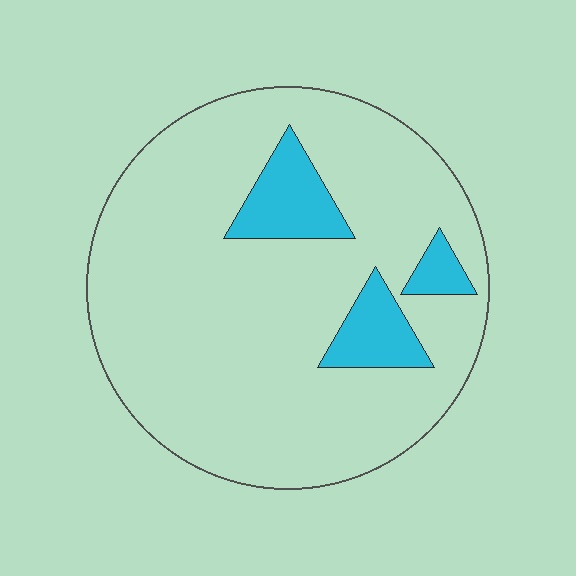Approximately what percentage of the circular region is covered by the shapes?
Approximately 15%.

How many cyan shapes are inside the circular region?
3.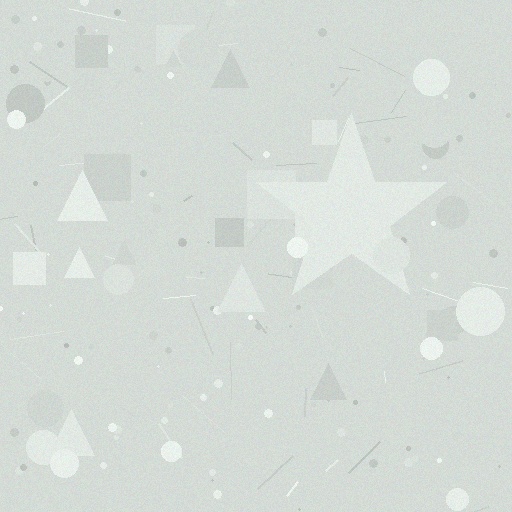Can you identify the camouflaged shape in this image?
The camouflaged shape is a star.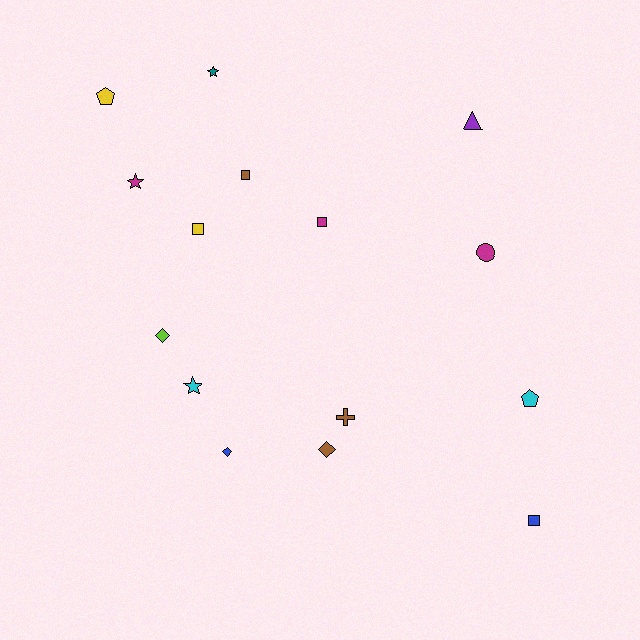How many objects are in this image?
There are 15 objects.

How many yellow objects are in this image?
There are 2 yellow objects.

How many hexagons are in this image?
There are no hexagons.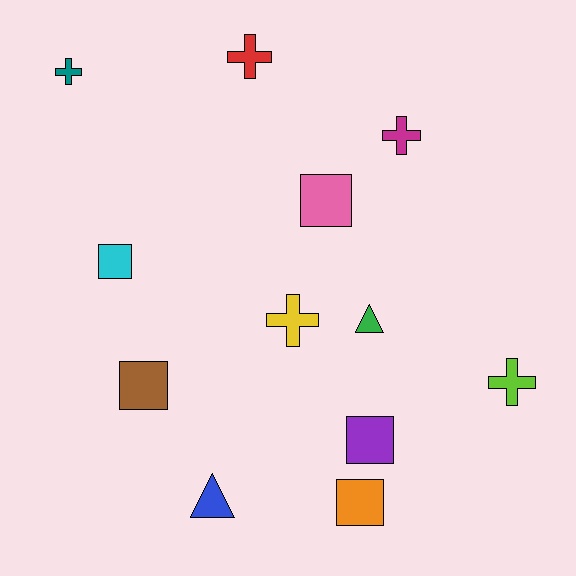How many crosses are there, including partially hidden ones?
There are 5 crosses.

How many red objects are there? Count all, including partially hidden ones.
There is 1 red object.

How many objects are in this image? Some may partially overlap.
There are 12 objects.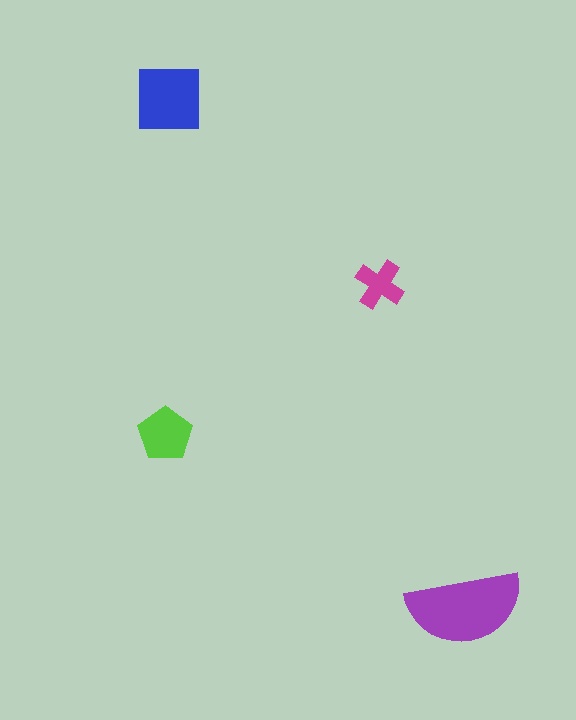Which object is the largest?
The purple semicircle.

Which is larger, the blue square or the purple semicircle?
The purple semicircle.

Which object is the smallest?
The magenta cross.